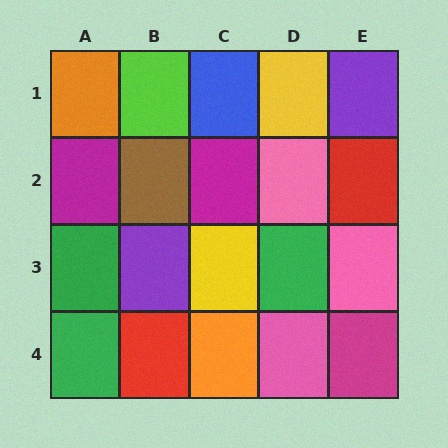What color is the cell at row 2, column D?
Pink.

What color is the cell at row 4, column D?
Pink.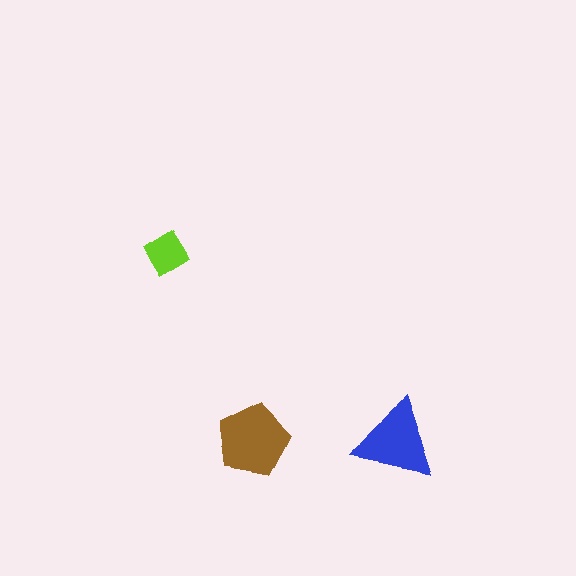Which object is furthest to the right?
The blue triangle is rightmost.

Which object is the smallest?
The lime diamond.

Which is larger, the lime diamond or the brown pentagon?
The brown pentagon.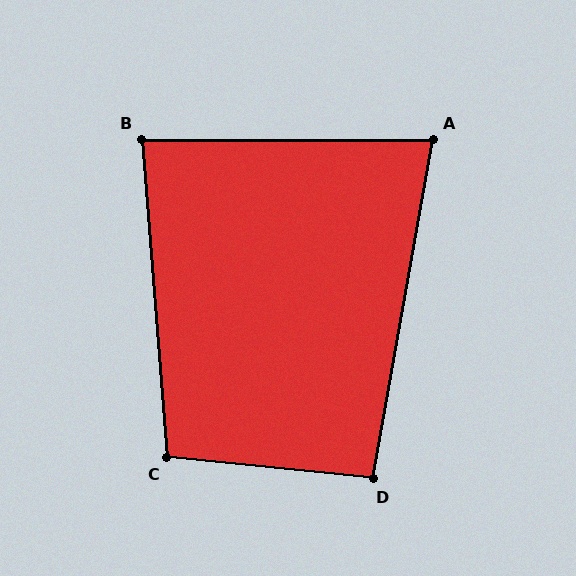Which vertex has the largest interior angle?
C, at approximately 100 degrees.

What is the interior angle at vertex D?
Approximately 94 degrees (approximately right).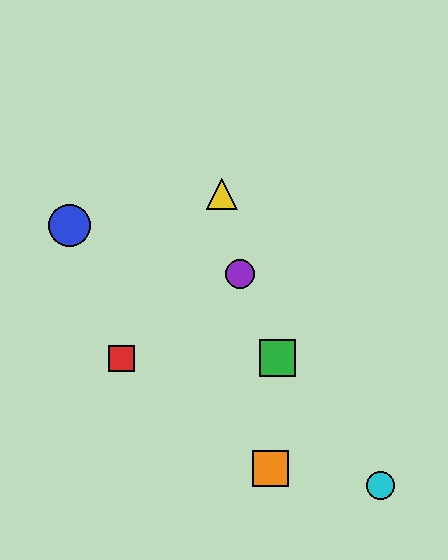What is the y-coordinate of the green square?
The green square is at y≈358.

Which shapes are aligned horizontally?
The red square, the green square are aligned horizontally.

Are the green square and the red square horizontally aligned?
Yes, both are at y≈358.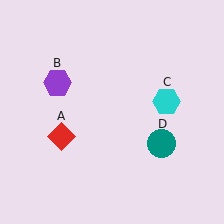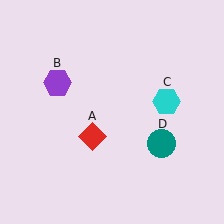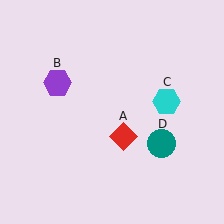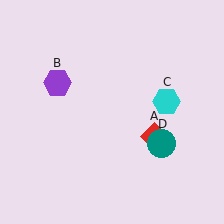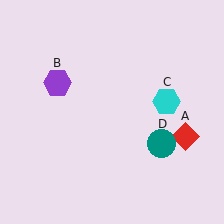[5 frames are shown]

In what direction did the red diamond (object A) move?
The red diamond (object A) moved right.